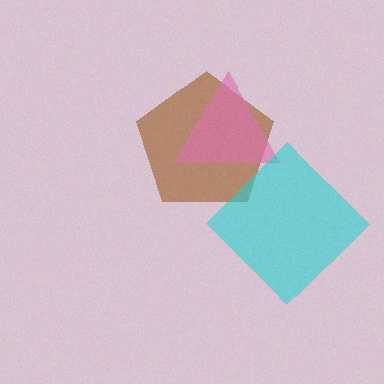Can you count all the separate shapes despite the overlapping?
Yes, there are 3 separate shapes.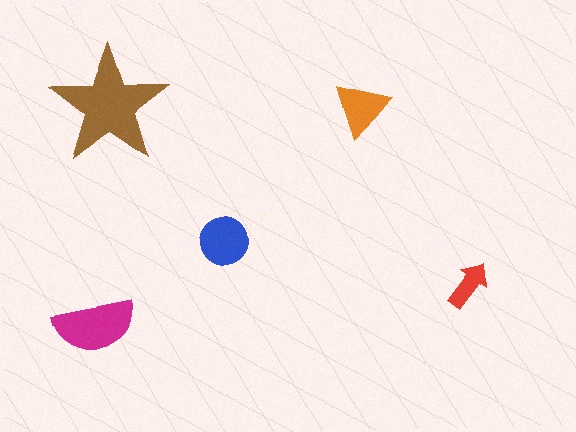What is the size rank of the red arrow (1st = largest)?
5th.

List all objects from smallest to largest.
The red arrow, the orange triangle, the blue circle, the magenta semicircle, the brown star.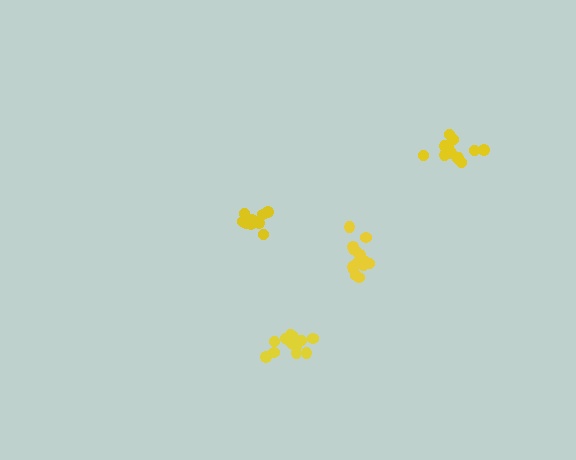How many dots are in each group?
Group 1: 13 dots, Group 2: 9 dots, Group 3: 14 dots, Group 4: 14 dots (50 total).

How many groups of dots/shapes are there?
There are 4 groups.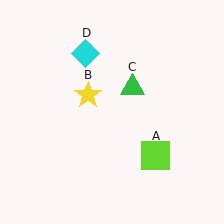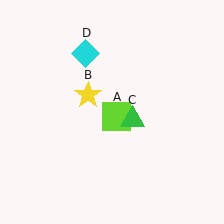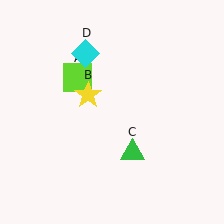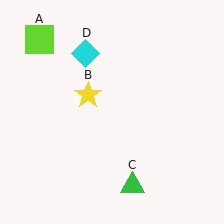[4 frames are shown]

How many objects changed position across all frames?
2 objects changed position: lime square (object A), green triangle (object C).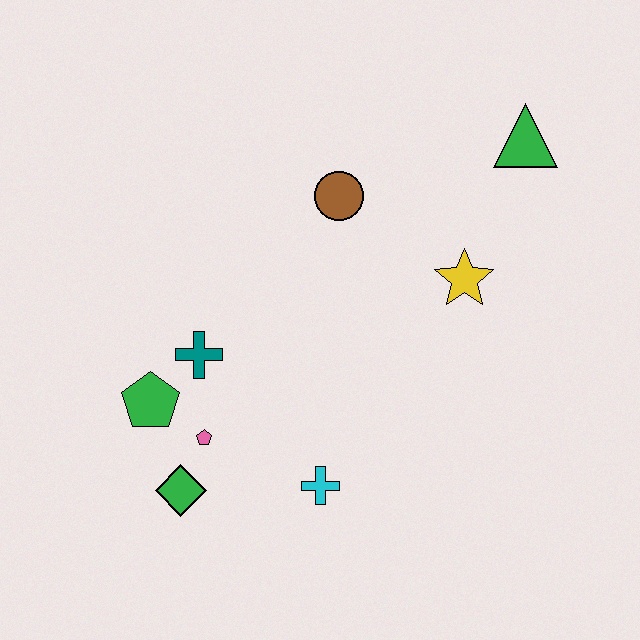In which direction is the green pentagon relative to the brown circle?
The green pentagon is below the brown circle.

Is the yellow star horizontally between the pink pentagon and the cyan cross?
No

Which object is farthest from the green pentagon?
The green triangle is farthest from the green pentagon.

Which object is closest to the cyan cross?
The pink pentagon is closest to the cyan cross.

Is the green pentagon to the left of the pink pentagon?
Yes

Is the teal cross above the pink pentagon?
Yes